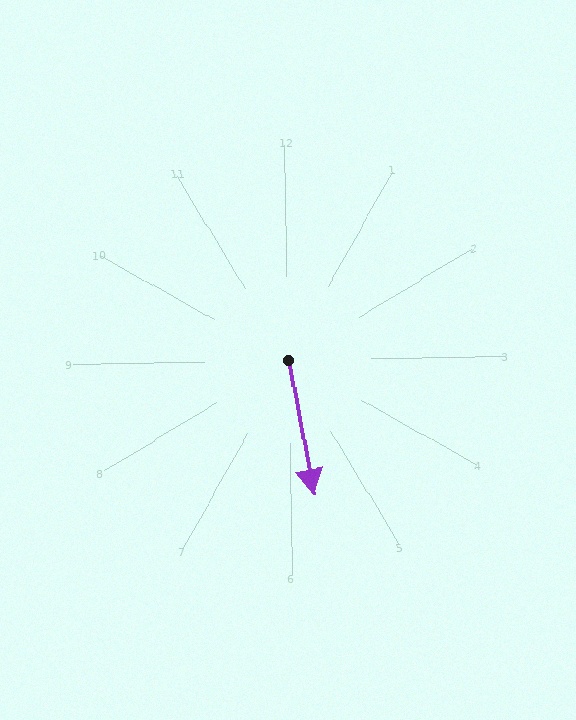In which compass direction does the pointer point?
South.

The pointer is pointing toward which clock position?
Roughly 6 o'clock.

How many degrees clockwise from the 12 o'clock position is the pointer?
Approximately 170 degrees.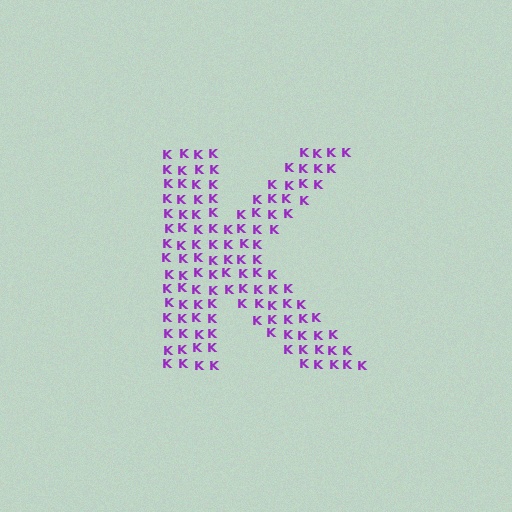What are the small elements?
The small elements are letter K's.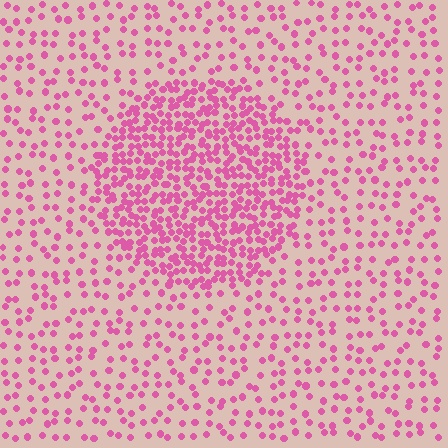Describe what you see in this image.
The image contains small pink elements arranged at two different densities. A circle-shaped region is visible where the elements are more densely packed than the surrounding area.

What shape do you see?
I see a circle.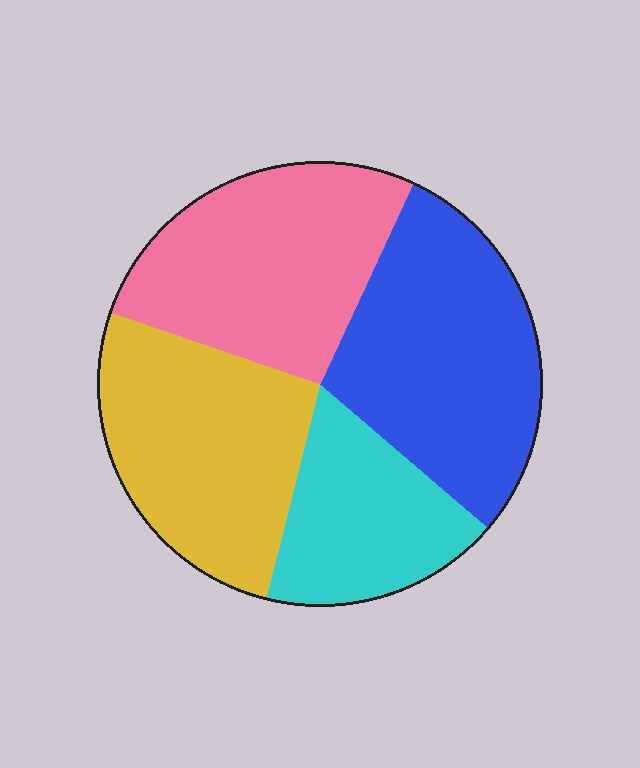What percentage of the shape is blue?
Blue covers 29% of the shape.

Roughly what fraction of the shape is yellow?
Yellow takes up between a sixth and a third of the shape.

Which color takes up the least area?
Cyan, at roughly 20%.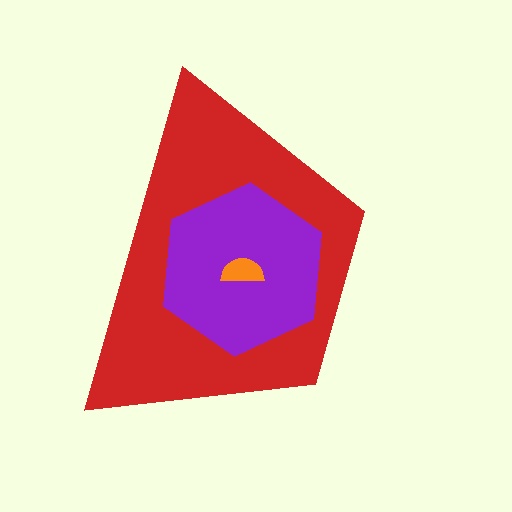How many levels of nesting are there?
3.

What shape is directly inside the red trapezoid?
The purple hexagon.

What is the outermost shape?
The red trapezoid.